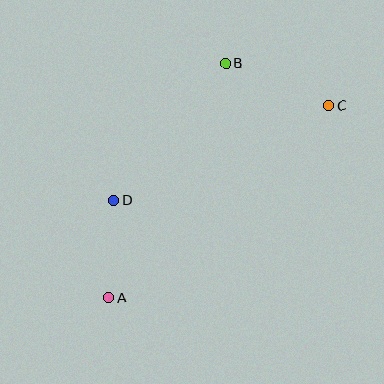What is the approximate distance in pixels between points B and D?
The distance between B and D is approximately 177 pixels.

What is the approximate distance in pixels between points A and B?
The distance between A and B is approximately 262 pixels.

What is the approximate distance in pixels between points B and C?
The distance between B and C is approximately 111 pixels.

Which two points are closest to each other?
Points A and D are closest to each other.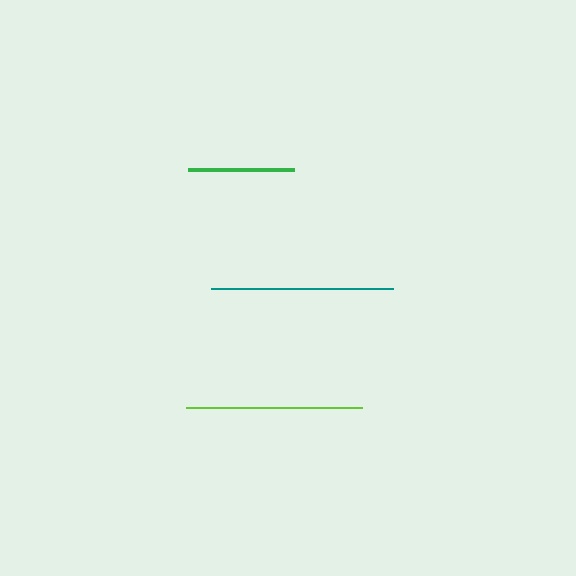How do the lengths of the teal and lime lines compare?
The teal and lime lines are approximately the same length.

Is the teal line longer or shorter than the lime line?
The teal line is longer than the lime line.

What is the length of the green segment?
The green segment is approximately 106 pixels long.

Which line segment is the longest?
The teal line is the longest at approximately 182 pixels.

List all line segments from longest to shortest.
From longest to shortest: teal, lime, green.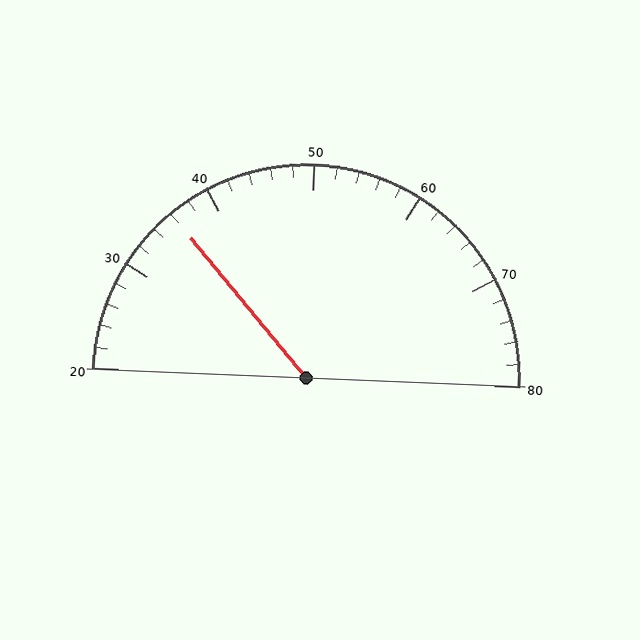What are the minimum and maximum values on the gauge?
The gauge ranges from 20 to 80.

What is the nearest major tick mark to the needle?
The nearest major tick mark is 40.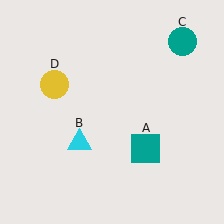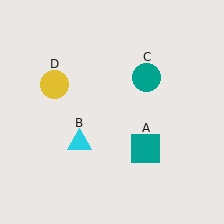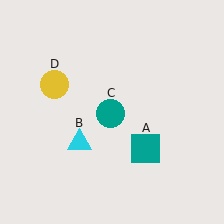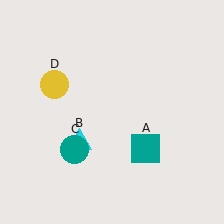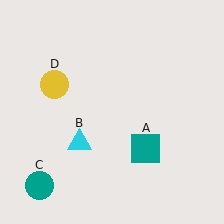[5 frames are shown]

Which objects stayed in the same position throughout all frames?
Teal square (object A) and cyan triangle (object B) and yellow circle (object D) remained stationary.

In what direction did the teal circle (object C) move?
The teal circle (object C) moved down and to the left.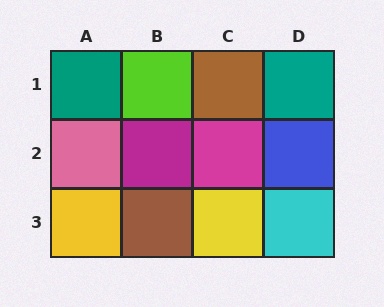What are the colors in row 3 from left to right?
Yellow, brown, yellow, cyan.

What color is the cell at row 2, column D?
Blue.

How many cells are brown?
2 cells are brown.